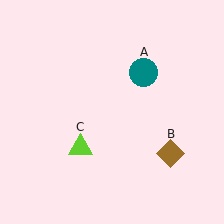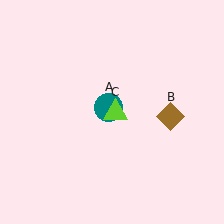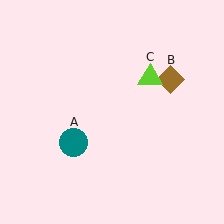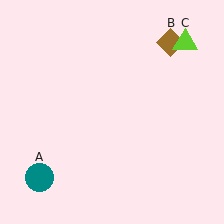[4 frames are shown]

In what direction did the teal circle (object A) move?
The teal circle (object A) moved down and to the left.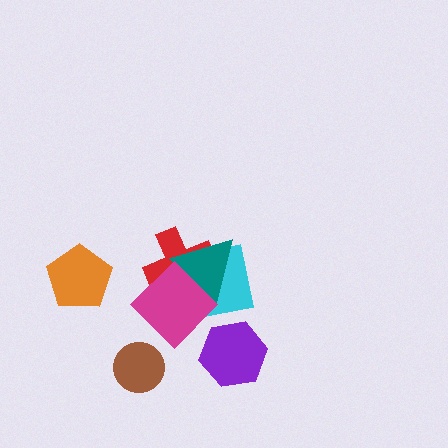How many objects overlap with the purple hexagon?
0 objects overlap with the purple hexagon.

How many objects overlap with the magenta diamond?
3 objects overlap with the magenta diamond.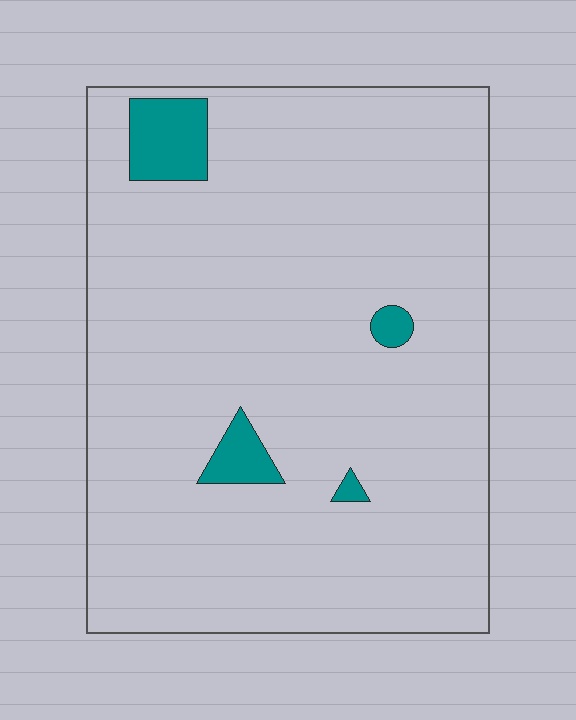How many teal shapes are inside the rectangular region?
4.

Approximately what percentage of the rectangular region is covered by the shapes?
Approximately 5%.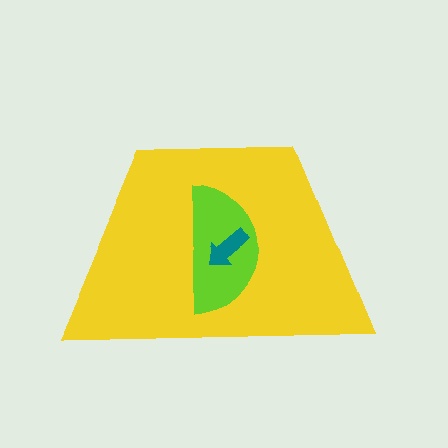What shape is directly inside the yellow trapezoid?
The lime semicircle.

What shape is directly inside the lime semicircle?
The teal arrow.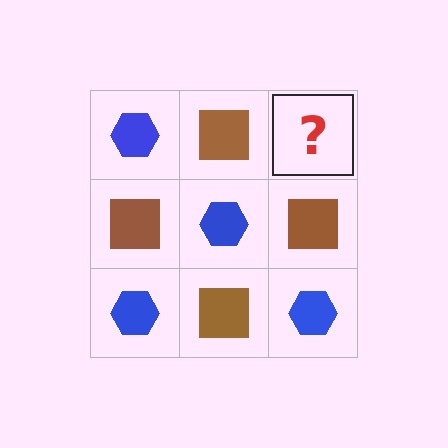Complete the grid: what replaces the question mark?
The question mark should be replaced with a blue hexagon.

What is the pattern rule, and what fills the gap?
The rule is that it alternates blue hexagon and brown square in a checkerboard pattern. The gap should be filled with a blue hexagon.